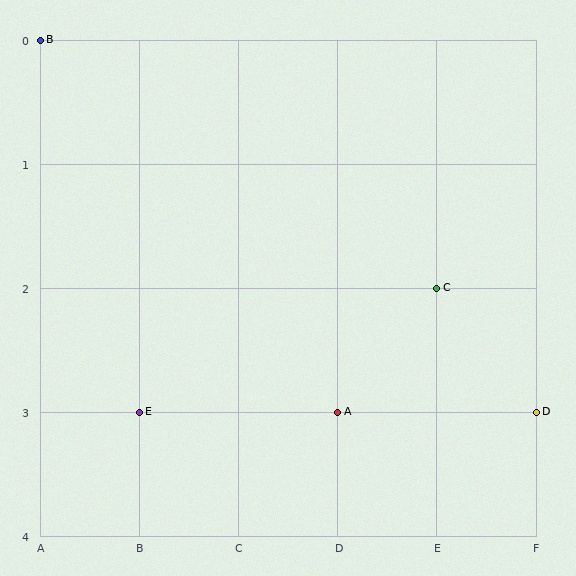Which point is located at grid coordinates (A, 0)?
Point B is at (A, 0).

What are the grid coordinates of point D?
Point D is at grid coordinates (F, 3).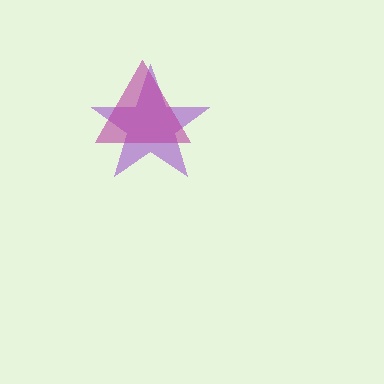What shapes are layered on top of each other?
The layered shapes are: a purple star, a magenta triangle.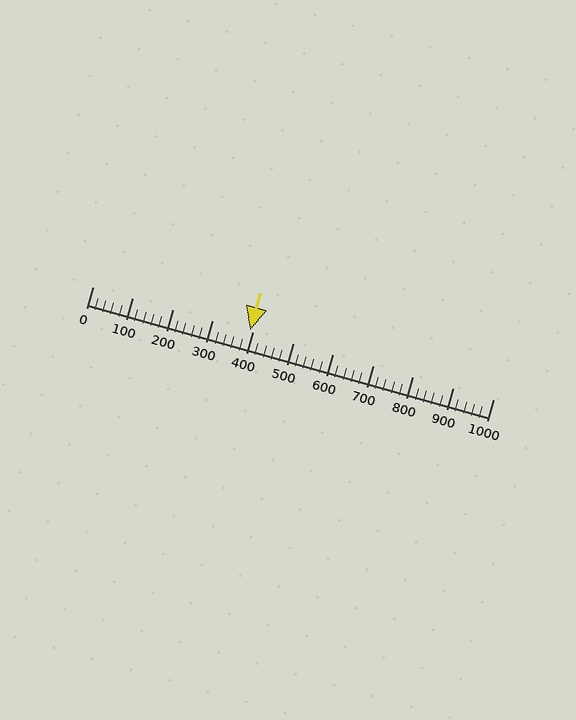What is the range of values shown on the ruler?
The ruler shows values from 0 to 1000.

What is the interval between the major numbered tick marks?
The major tick marks are spaced 100 units apart.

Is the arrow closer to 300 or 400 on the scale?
The arrow is closer to 400.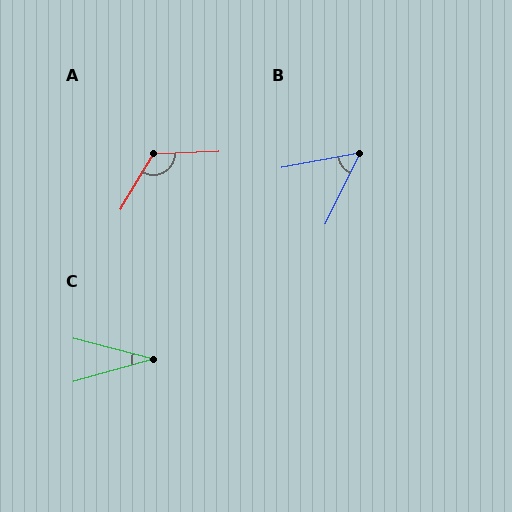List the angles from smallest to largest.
C (30°), B (54°), A (123°).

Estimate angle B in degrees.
Approximately 54 degrees.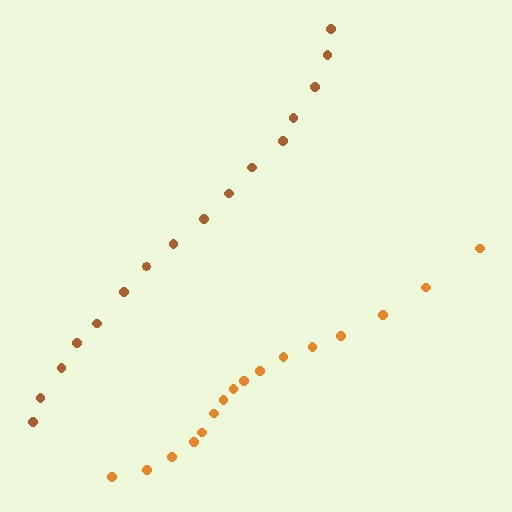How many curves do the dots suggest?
There are 2 distinct paths.